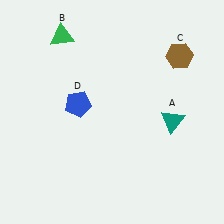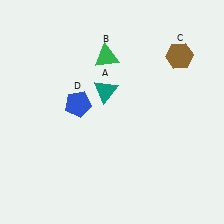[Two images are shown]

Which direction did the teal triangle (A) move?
The teal triangle (A) moved left.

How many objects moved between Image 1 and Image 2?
2 objects moved between the two images.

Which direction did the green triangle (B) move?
The green triangle (B) moved right.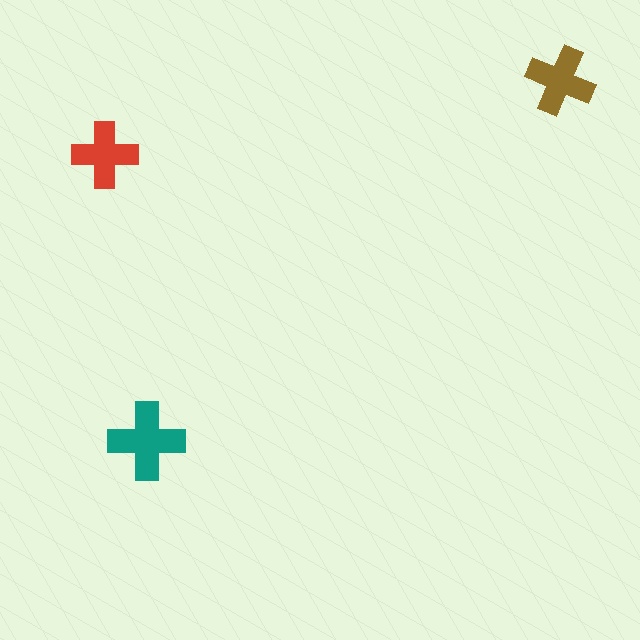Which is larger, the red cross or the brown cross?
The brown one.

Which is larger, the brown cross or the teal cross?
The teal one.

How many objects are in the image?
There are 3 objects in the image.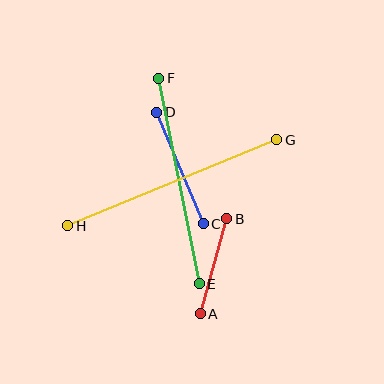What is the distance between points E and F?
The distance is approximately 209 pixels.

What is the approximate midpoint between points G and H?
The midpoint is at approximately (172, 183) pixels.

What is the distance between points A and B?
The distance is approximately 98 pixels.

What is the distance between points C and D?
The distance is approximately 121 pixels.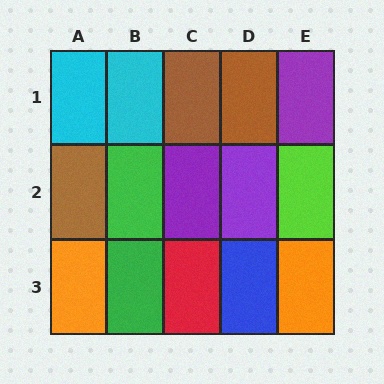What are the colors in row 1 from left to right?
Cyan, cyan, brown, brown, purple.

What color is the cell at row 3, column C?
Red.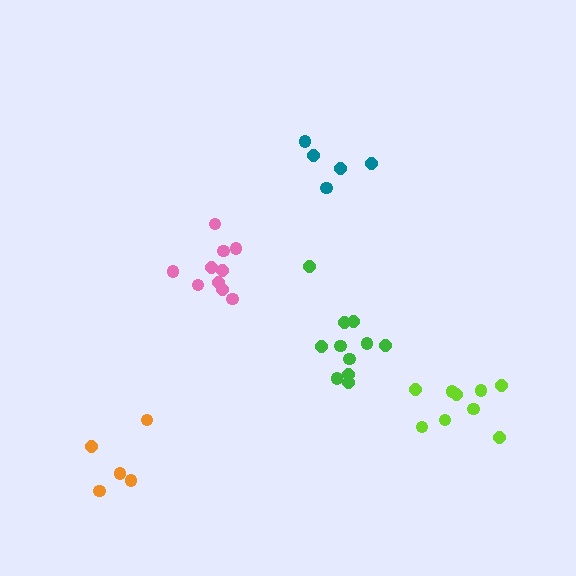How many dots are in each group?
Group 1: 11 dots, Group 2: 9 dots, Group 3: 5 dots, Group 4: 5 dots, Group 5: 10 dots (40 total).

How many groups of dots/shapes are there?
There are 5 groups.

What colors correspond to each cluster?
The clusters are colored: green, lime, orange, teal, pink.